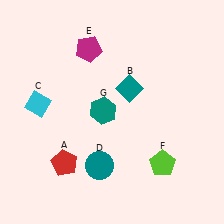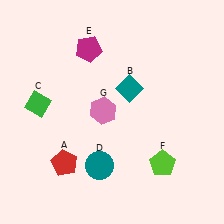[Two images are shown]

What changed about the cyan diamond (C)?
In Image 1, C is cyan. In Image 2, it changed to green.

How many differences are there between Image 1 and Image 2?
There are 2 differences between the two images.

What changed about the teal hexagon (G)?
In Image 1, G is teal. In Image 2, it changed to pink.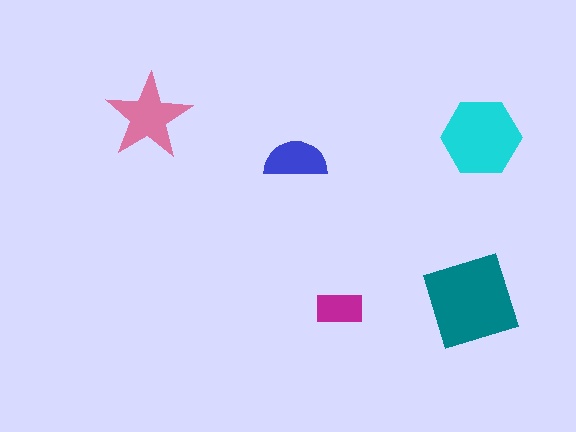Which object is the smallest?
The magenta rectangle.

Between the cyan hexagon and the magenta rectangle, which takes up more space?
The cyan hexagon.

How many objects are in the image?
There are 5 objects in the image.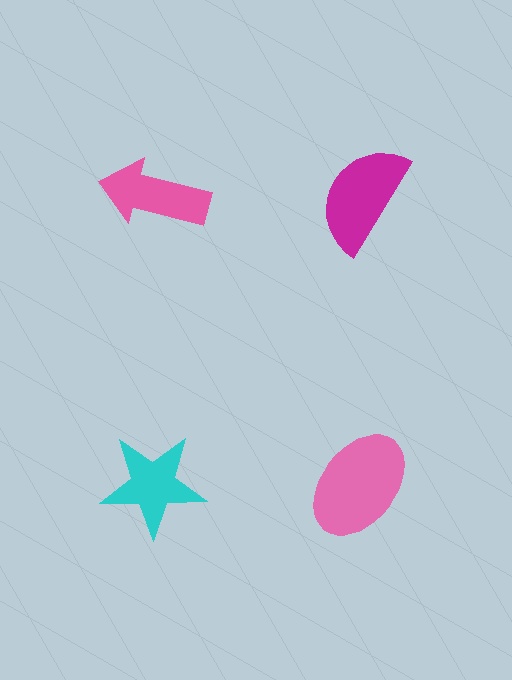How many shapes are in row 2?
2 shapes.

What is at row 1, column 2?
A magenta semicircle.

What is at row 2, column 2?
A pink ellipse.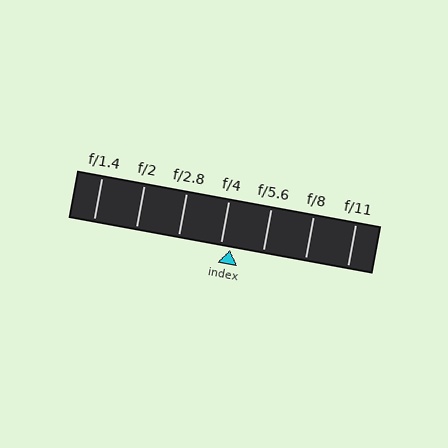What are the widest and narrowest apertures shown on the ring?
The widest aperture shown is f/1.4 and the narrowest is f/11.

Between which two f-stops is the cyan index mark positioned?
The index mark is between f/4 and f/5.6.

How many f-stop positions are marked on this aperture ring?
There are 7 f-stop positions marked.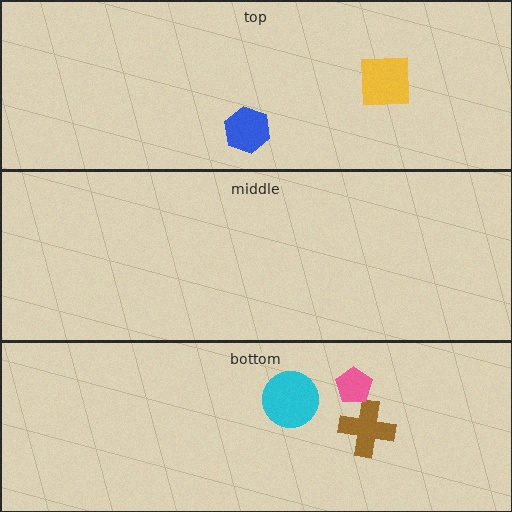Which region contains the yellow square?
The top region.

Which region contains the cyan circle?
The bottom region.